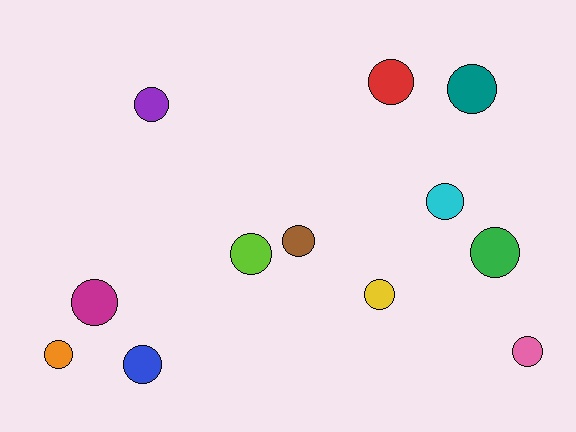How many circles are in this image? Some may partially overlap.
There are 12 circles.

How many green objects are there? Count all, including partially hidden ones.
There is 1 green object.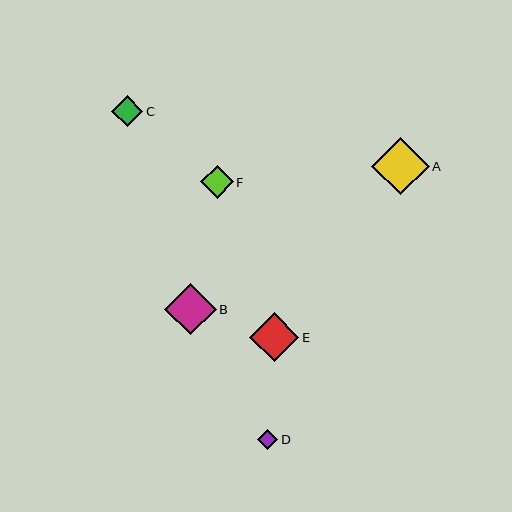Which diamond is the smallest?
Diamond D is the smallest with a size of approximately 20 pixels.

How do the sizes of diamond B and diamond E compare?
Diamond B and diamond E are approximately the same size.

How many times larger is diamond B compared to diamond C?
Diamond B is approximately 1.7 times the size of diamond C.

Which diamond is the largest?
Diamond A is the largest with a size of approximately 58 pixels.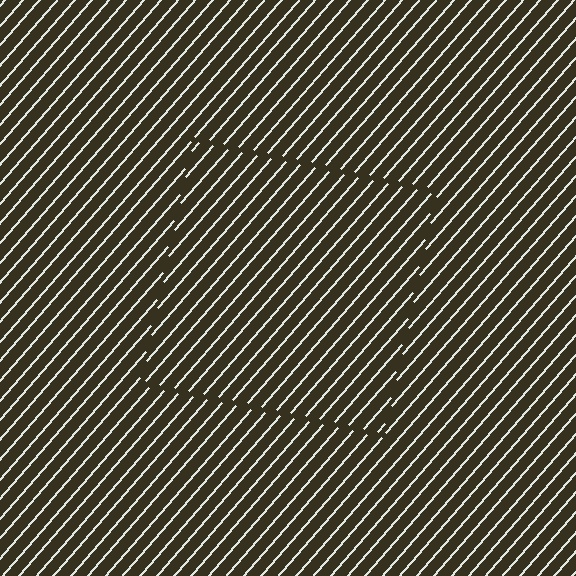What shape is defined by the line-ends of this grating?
An illusory square. The interior of the shape contains the same grating, shifted by half a period — the contour is defined by the phase discontinuity where line-ends from the inner and outer gratings abut.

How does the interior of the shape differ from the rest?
The interior of the shape contains the same grating, shifted by half a period — the contour is defined by the phase discontinuity where line-ends from the inner and outer gratings abut.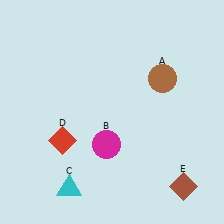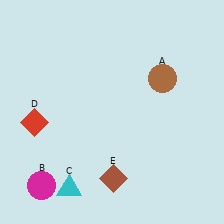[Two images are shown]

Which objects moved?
The objects that moved are: the magenta circle (B), the red diamond (D), the brown diamond (E).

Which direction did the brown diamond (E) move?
The brown diamond (E) moved left.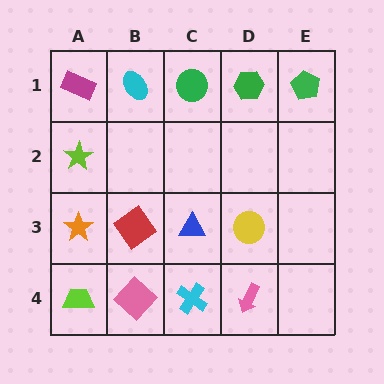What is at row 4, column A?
A lime trapezoid.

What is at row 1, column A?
A magenta rectangle.